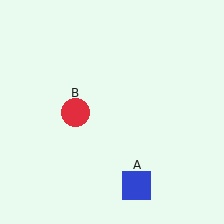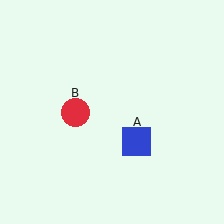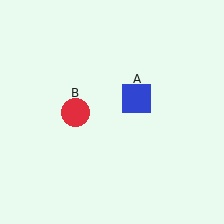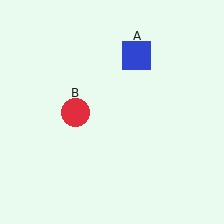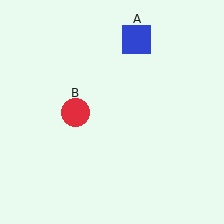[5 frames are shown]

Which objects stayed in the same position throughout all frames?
Red circle (object B) remained stationary.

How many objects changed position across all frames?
1 object changed position: blue square (object A).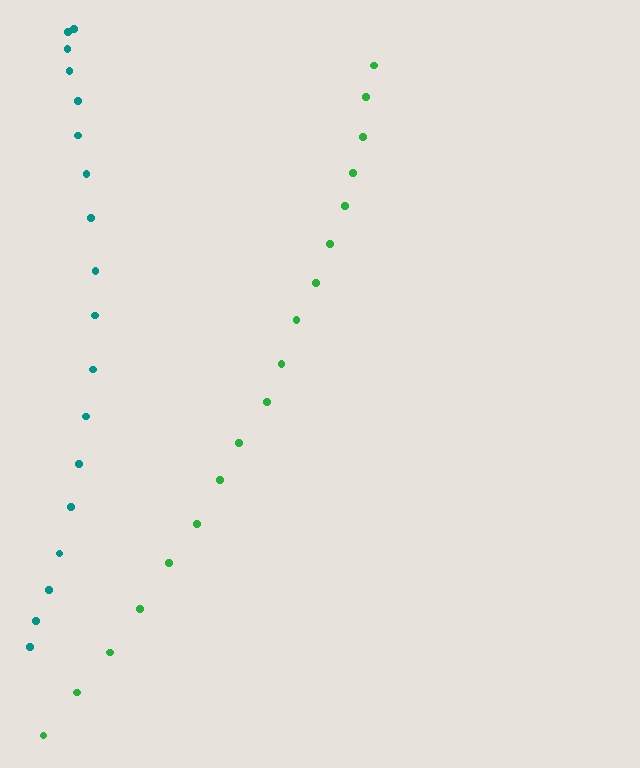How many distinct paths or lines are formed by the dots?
There are 2 distinct paths.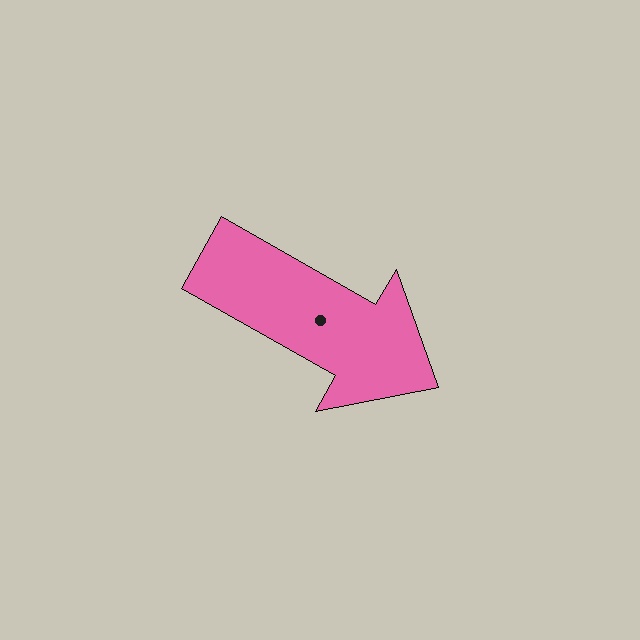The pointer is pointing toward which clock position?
Roughly 4 o'clock.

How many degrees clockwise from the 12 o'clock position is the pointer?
Approximately 120 degrees.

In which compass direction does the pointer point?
Southeast.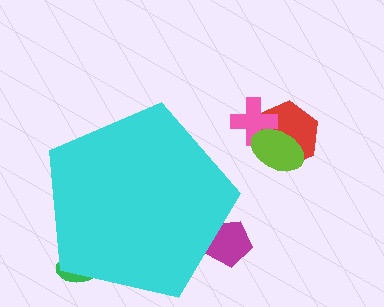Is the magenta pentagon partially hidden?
Yes, the magenta pentagon is partially hidden behind the cyan pentagon.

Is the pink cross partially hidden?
No, the pink cross is fully visible.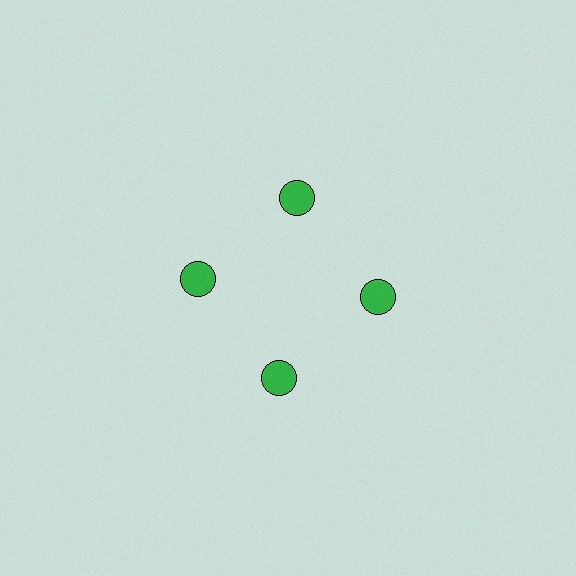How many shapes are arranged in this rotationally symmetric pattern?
There are 4 shapes, arranged in 4 groups of 1.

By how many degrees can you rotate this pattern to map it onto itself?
The pattern maps onto itself every 90 degrees of rotation.